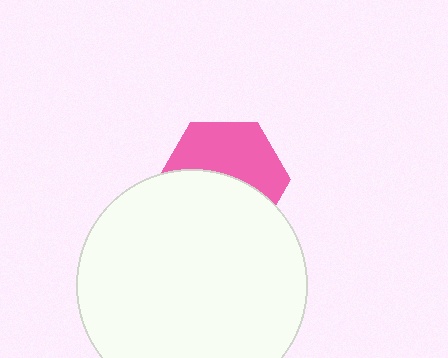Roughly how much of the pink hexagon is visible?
About half of it is visible (roughly 50%).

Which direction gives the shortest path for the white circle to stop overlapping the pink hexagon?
Moving down gives the shortest separation.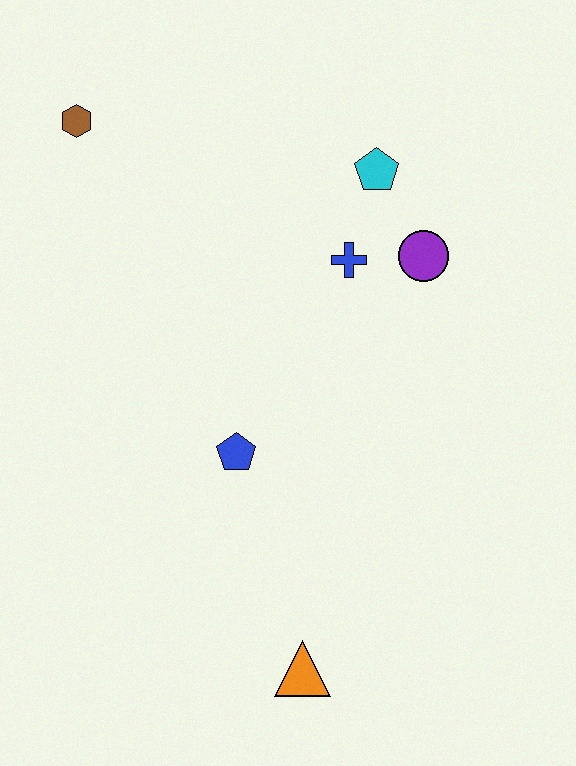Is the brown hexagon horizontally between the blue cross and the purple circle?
No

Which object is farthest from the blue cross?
The orange triangle is farthest from the blue cross.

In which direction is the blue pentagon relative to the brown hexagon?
The blue pentagon is below the brown hexagon.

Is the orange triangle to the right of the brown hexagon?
Yes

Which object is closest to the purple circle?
The blue cross is closest to the purple circle.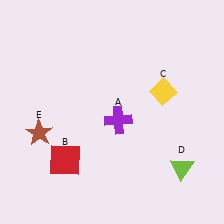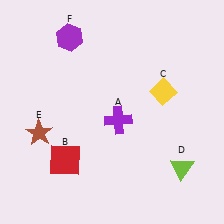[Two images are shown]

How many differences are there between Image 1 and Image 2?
There is 1 difference between the two images.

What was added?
A purple hexagon (F) was added in Image 2.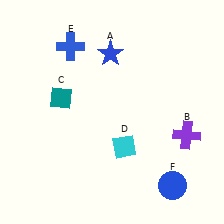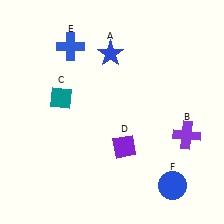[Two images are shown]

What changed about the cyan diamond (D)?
In Image 1, D is cyan. In Image 2, it changed to purple.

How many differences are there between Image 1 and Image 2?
There is 1 difference between the two images.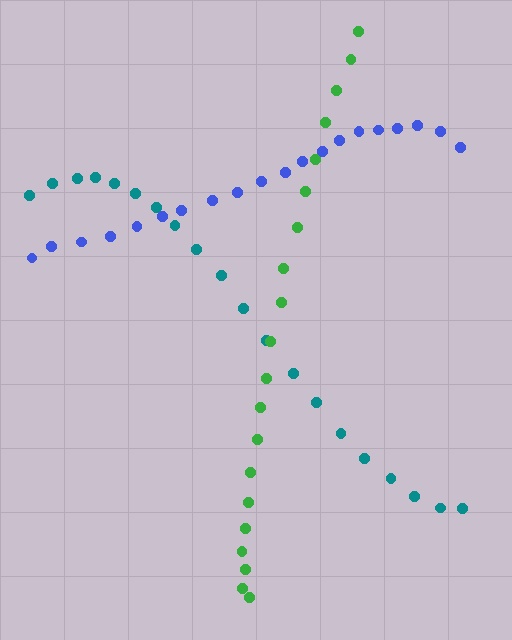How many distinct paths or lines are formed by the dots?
There are 3 distinct paths.